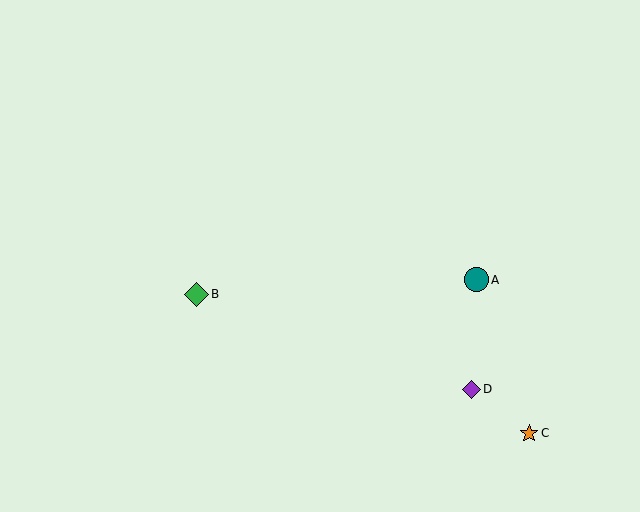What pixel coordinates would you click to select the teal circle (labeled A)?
Click at (476, 280) to select the teal circle A.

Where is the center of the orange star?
The center of the orange star is at (529, 433).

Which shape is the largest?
The green diamond (labeled B) is the largest.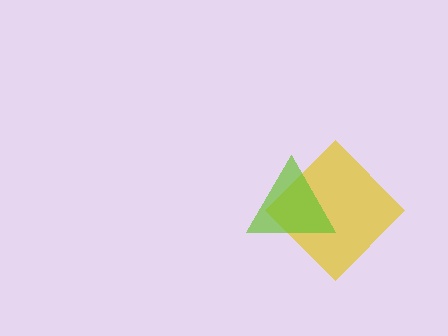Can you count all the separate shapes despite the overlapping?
Yes, there are 2 separate shapes.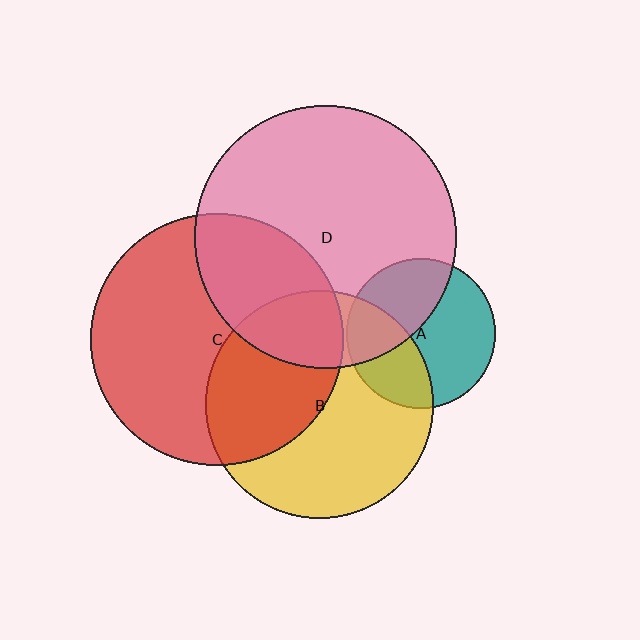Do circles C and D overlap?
Yes.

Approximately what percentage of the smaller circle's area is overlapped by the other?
Approximately 30%.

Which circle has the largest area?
Circle D (pink).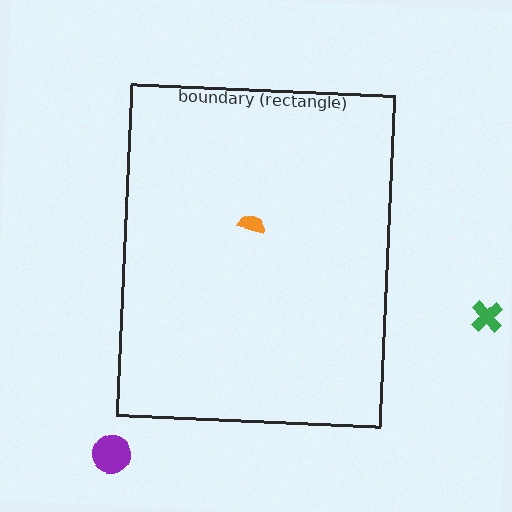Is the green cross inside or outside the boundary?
Outside.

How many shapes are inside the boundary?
1 inside, 2 outside.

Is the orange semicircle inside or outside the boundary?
Inside.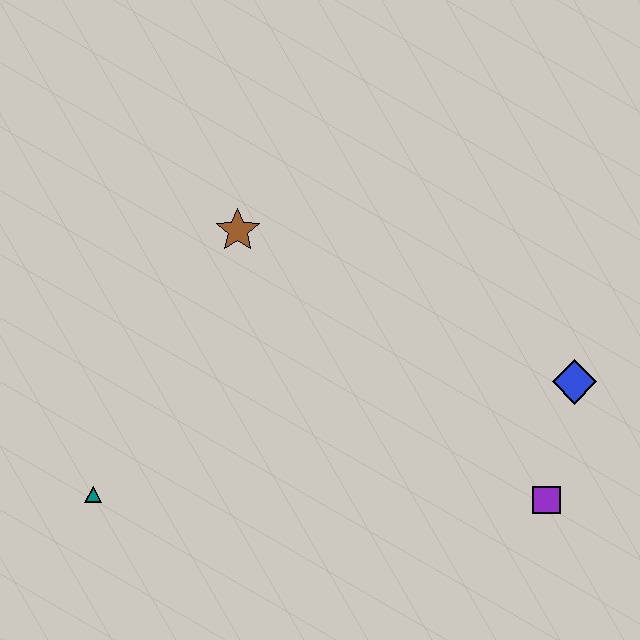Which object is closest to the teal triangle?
The brown star is closest to the teal triangle.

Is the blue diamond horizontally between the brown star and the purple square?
No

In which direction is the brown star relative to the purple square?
The brown star is to the left of the purple square.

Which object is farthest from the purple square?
The teal triangle is farthest from the purple square.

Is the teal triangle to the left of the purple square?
Yes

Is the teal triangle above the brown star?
No